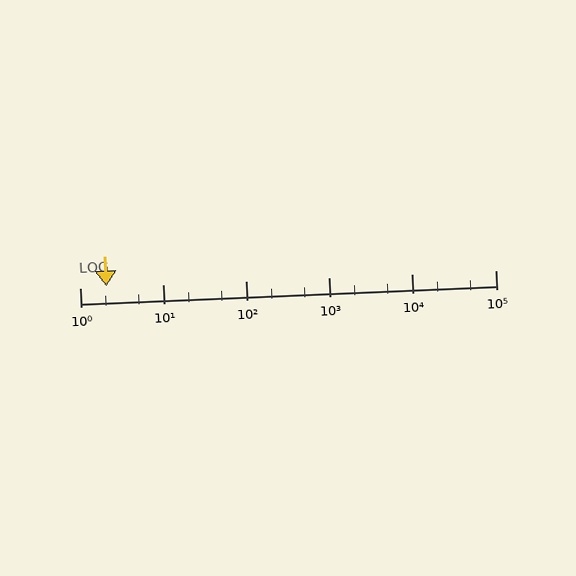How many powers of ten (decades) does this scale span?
The scale spans 5 decades, from 1 to 100000.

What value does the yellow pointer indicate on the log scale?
The pointer indicates approximately 2.1.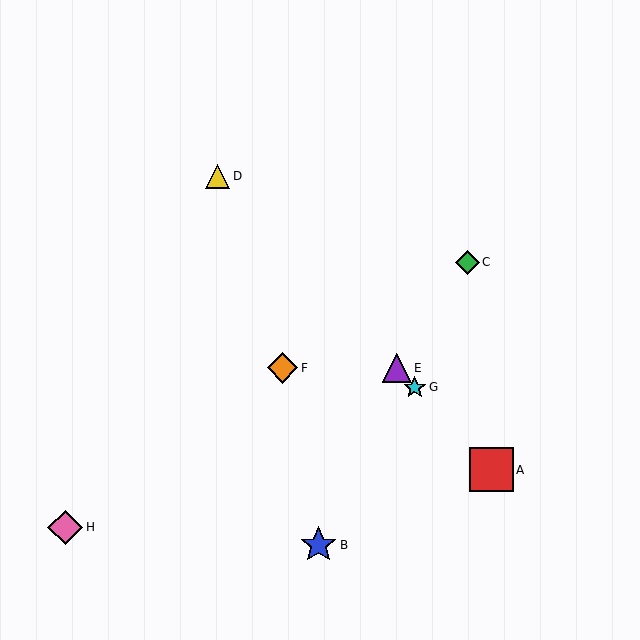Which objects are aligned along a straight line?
Objects A, D, E, G are aligned along a straight line.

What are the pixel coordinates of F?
Object F is at (283, 368).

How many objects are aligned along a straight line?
4 objects (A, D, E, G) are aligned along a straight line.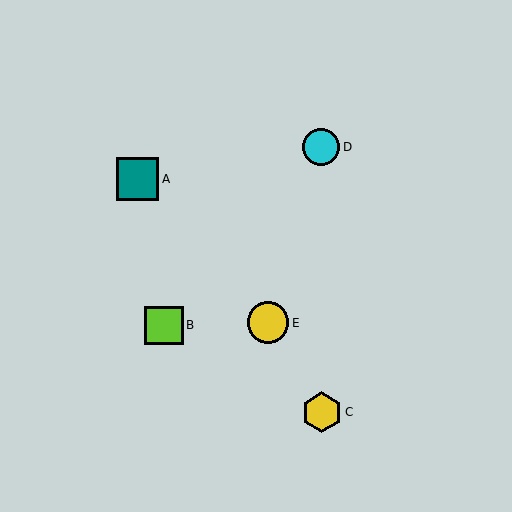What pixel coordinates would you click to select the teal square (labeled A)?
Click at (137, 179) to select the teal square A.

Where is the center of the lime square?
The center of the lime square is at (164, 325).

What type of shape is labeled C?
Shape C is a yellow hexagon.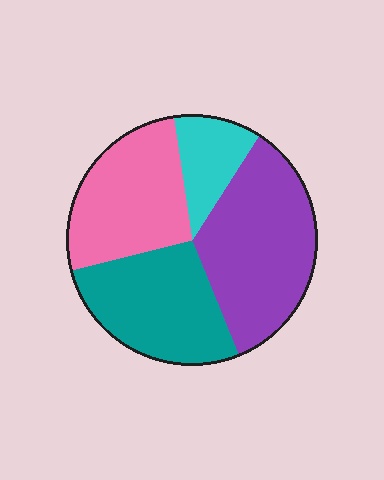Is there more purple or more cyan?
Purple.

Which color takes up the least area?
Cyan, at roughly 10%.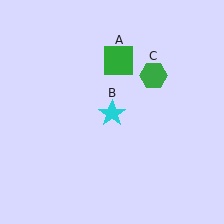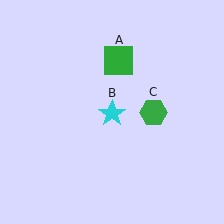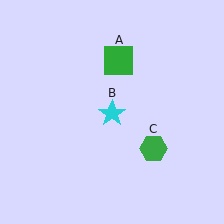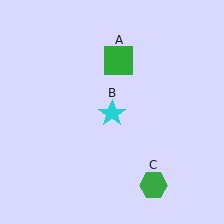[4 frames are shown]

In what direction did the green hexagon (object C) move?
The green hexagon (object C) moved down.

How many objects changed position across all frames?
1 object changed position: green hexagon (object C).